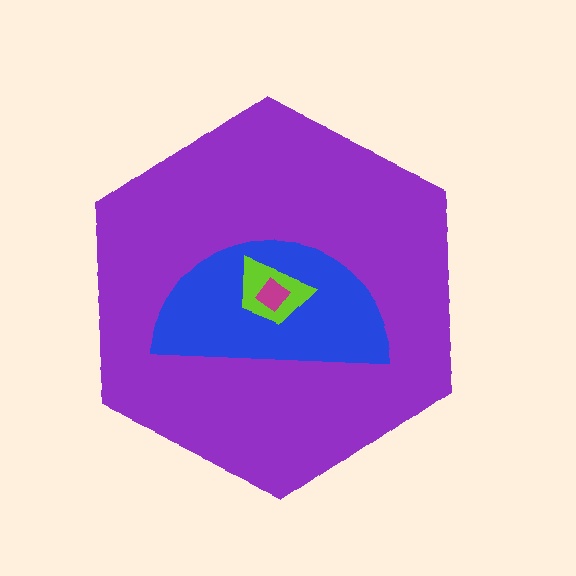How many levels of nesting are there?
4.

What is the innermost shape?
The magenta diamond.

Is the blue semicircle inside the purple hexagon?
Yes.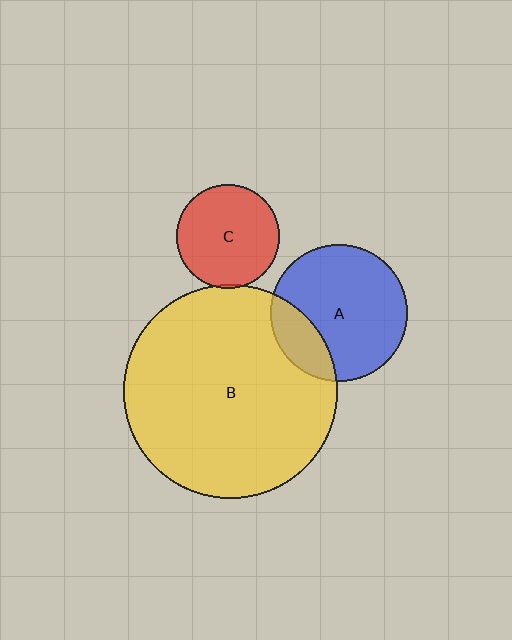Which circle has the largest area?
Circle B (yellow).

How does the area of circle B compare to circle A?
Approximately 2.5 times.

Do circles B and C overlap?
Yes.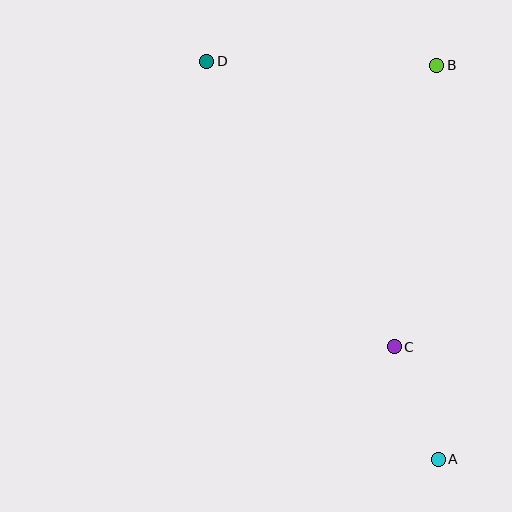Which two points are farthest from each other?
Points A and D are farthest from each other.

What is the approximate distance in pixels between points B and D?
The distance between B and D is approximately 230 pixels.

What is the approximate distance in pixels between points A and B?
The distance between A and B is approximately 394 pixels.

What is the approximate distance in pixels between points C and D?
The distance between C and D is approximately 342 pixels.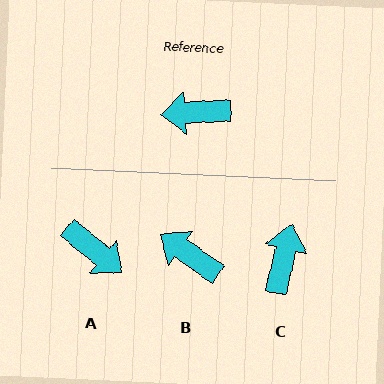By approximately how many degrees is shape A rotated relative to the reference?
Approximately 138 degrees counter-clockwise.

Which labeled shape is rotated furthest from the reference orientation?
A, about 138 degrees away.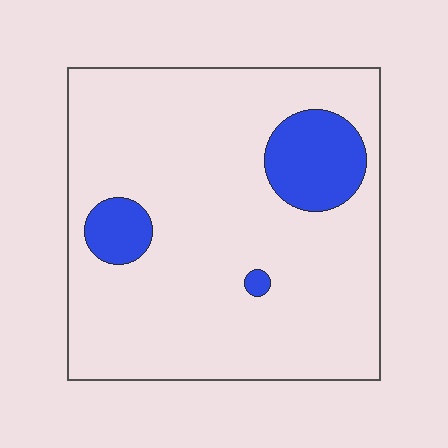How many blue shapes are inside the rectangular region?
3.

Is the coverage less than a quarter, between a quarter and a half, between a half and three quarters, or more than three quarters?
Less than a quarter.